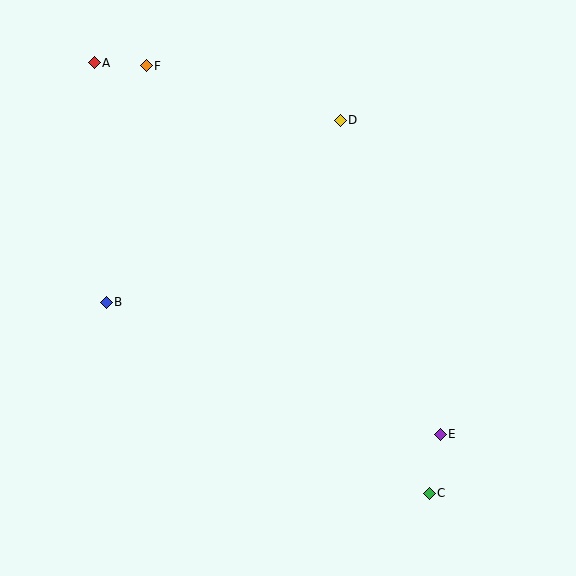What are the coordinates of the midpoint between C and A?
The midpoint between C and A is at (262, 278).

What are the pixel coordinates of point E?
Point E is at (440, 434).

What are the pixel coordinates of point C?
Point C is at (429, 493).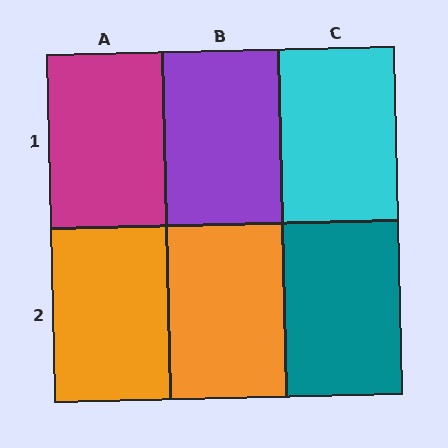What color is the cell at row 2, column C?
Teal.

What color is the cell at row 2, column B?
Orange.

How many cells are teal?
1 cell is teal.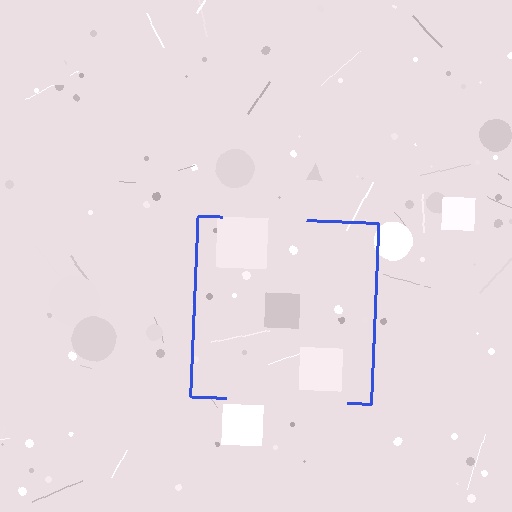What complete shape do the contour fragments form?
The contour fragments form a square.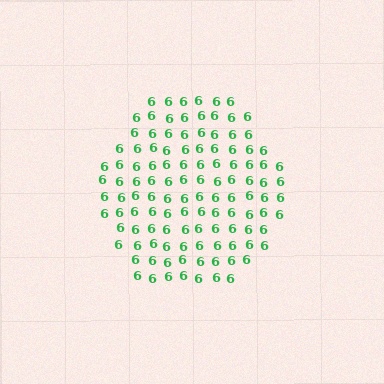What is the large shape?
The large shape is a hexagon.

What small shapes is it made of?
It is made of small digit 6's.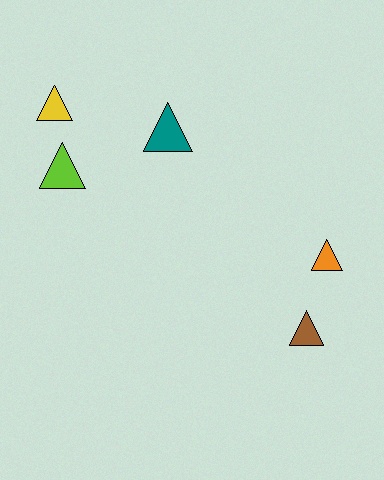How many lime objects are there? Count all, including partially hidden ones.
There is 1 lime object.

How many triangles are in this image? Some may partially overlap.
There are 5 triangles.